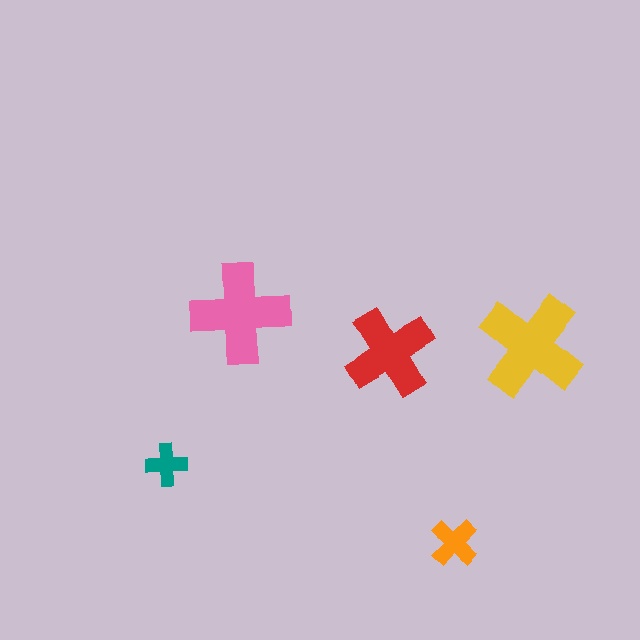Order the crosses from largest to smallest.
the yellow one, the pink one, the red one, the orange one, the teal one.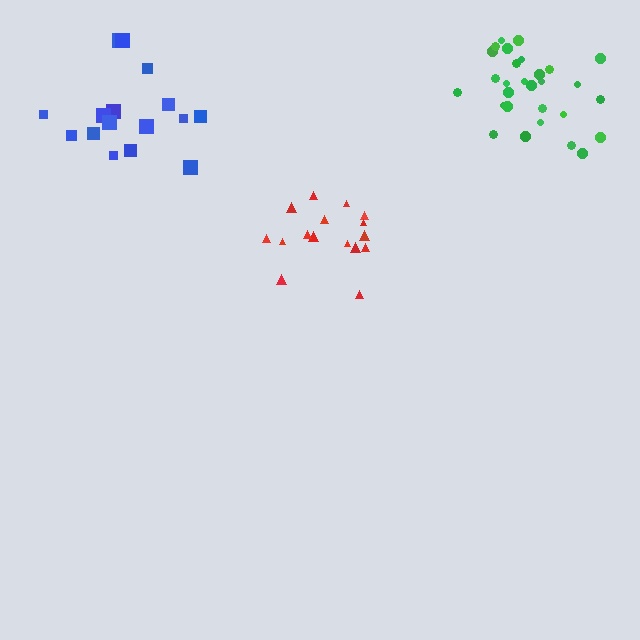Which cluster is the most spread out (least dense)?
Blue.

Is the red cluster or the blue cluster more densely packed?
Red.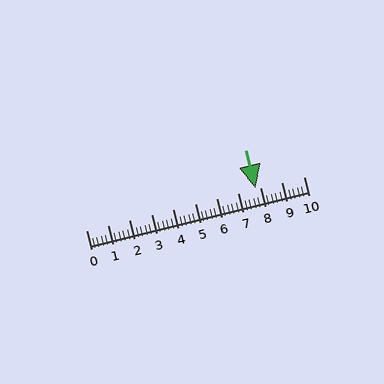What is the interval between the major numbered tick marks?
The major tick marks are spaced 1 units apart.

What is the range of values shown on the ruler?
The ruler shows values from 0 to 10.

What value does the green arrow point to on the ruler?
The green arrow points to approximately 7.8.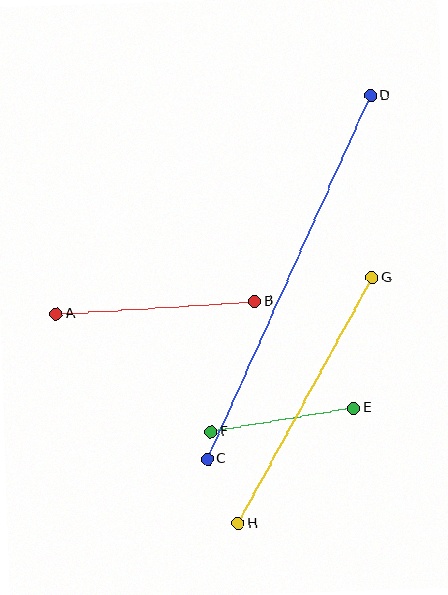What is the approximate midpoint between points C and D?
The midpoint is at approximately (289, 277) pixels.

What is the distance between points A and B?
The distance is approximately 199 pixels.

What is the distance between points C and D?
The distance is approximately 398 pixels.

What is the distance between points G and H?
The distance is approximately 280 pixels.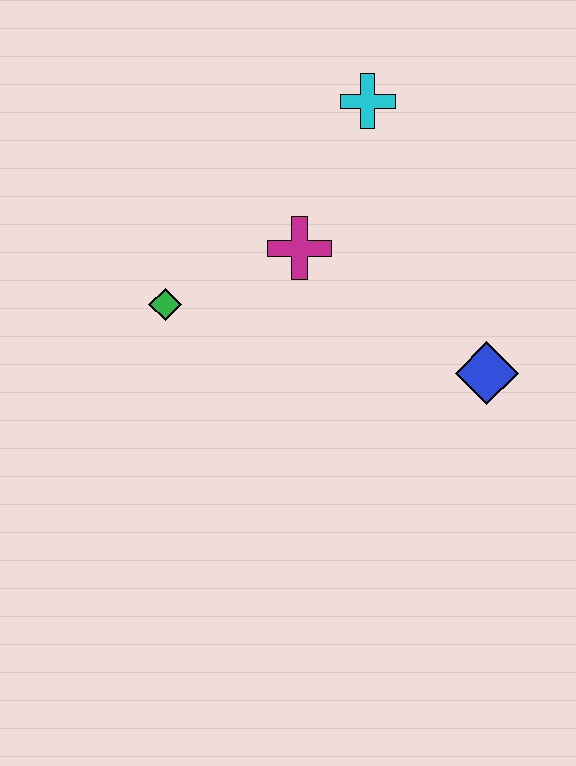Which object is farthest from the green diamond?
The blue diamond is farthest from the green diamond.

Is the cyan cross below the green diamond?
No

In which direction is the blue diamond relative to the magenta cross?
The blue diamond is to the right of the magenta cross.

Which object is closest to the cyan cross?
The magenta cross is closest to the cyan cross.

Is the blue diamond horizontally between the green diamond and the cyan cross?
No